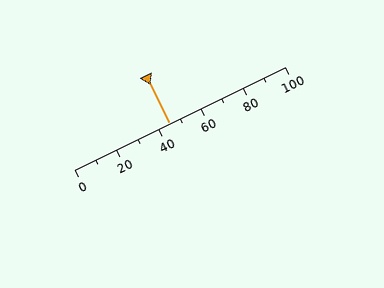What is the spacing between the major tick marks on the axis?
The major ticks are spaced 20 apart.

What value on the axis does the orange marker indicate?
The marker indicates approximately 45.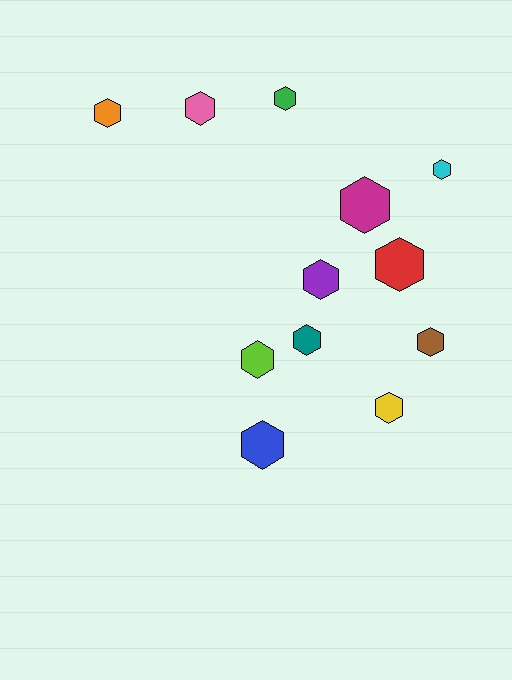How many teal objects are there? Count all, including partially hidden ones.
There is 1 teal object.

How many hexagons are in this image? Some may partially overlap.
There are 12 hexagons.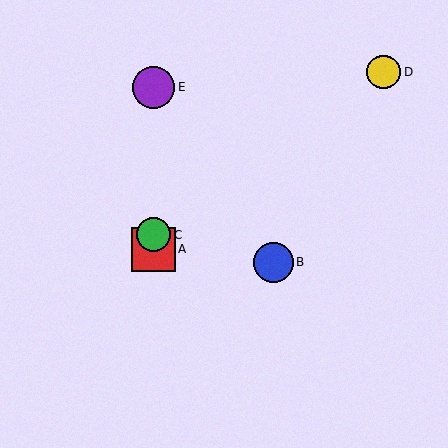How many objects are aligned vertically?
3 objects (A, C, E) are aligned vertically.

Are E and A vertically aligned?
Yes, both are at x≈154.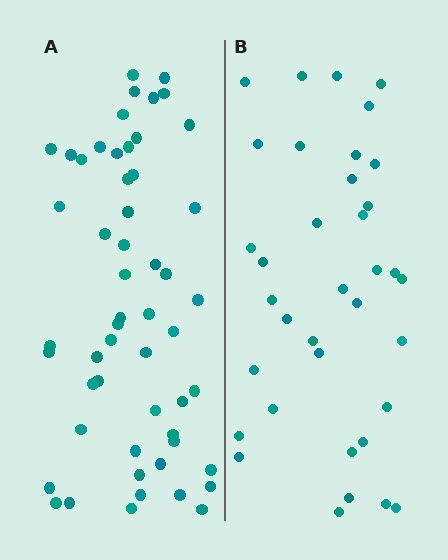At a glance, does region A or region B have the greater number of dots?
Region A (the left region) has more dots.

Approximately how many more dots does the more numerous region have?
Region A has approximately 20 more dots than region B.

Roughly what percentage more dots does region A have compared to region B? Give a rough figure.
About 50% more.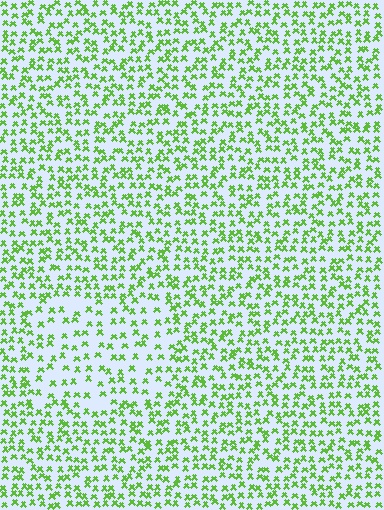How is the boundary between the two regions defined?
The boundary is defined by a change in element density (approximately 1.7x ratio). All elements are the same color, size, and shape.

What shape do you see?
I see a rectangle.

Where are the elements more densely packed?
The elements are more densely packed outside the rectangle boundary.